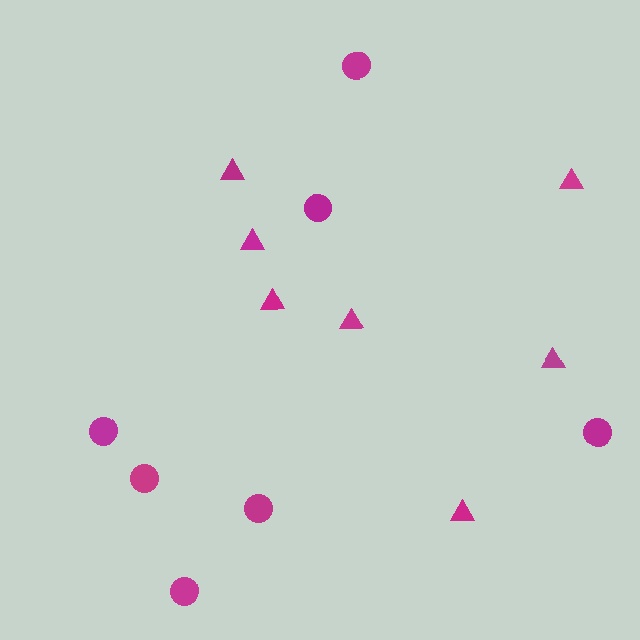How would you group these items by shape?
There are 2 groups: one group of circles (7) and one group of triangles (7).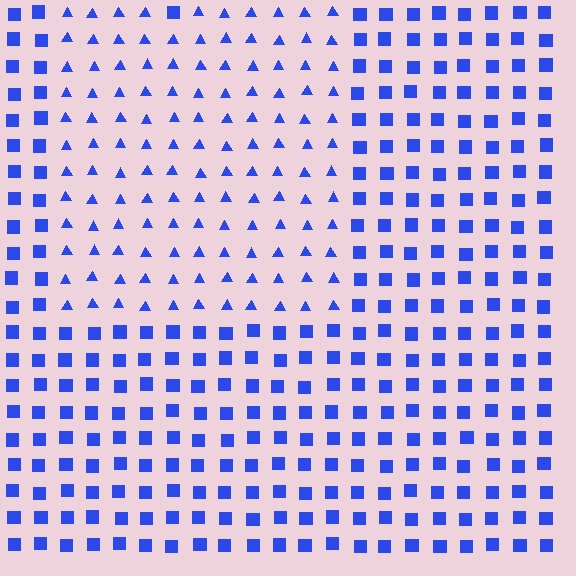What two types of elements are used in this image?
The image uses triangles inside the rectangle region and squares outside it.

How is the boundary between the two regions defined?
The boundary is defined by a change in element shape: triangles inside vs. squares outside. All elements share the same color and spacing.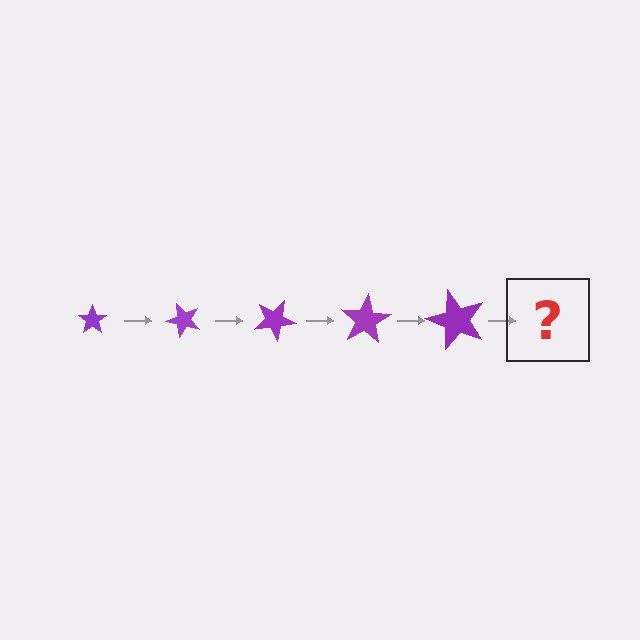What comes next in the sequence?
The next element should be a star, larger than the previous one and rotated 250 degrees from the start.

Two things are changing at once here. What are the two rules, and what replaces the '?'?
The two rules are that the star grows larger each step and it rotates 50 degrees each step. The '?' should be a star, larger than the previous one and rotated 250 degrees from the start.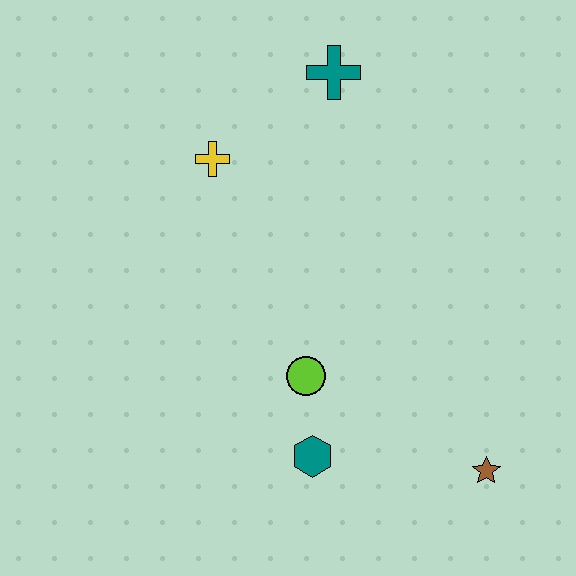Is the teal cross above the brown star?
Yes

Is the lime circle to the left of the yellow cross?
No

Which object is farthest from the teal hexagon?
The teal cross is farthest from the teal hexagon.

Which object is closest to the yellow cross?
The teal cross is closest to the yellow cross.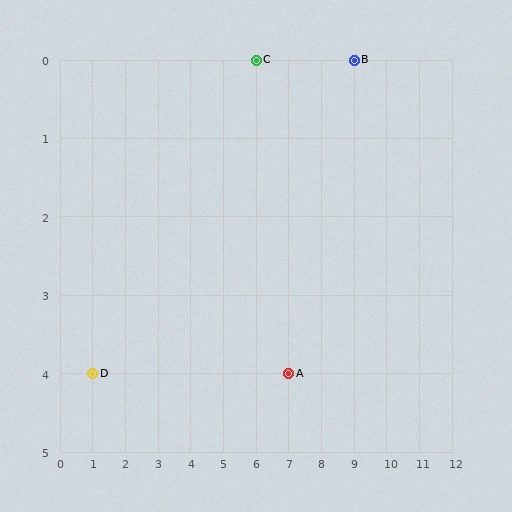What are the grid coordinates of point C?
Point C is at grid coordinates (6, 0).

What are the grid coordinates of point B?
Point B is at grid coordinates (9, 0).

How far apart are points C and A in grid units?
Points C and A are 1 column and 4 rows apart (about 4.1 grid units diagonally).